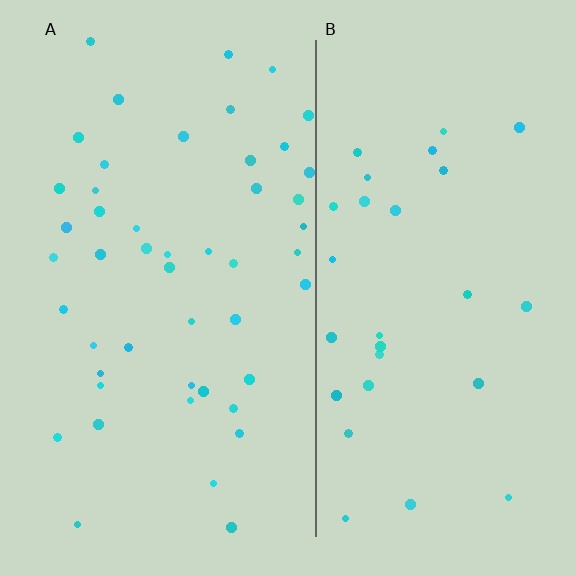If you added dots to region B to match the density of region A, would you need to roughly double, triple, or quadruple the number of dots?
Approximately double.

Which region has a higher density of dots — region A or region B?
A (the left).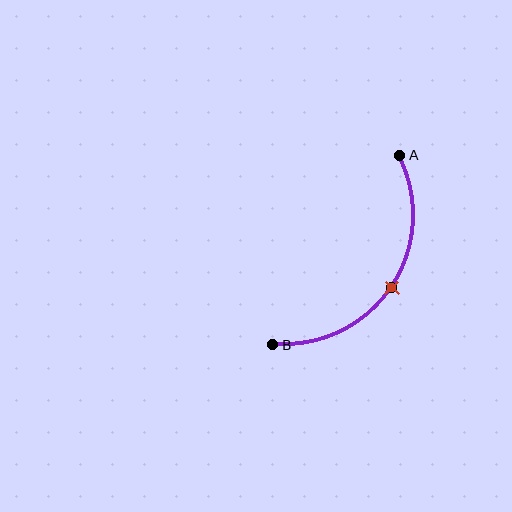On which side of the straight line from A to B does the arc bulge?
The arc bulges below and to the right of the straight line connecting A and B.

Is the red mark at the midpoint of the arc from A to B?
Yes. The red mark lies on the arc at equal arc-length from both A and B — it is the arc midpoint.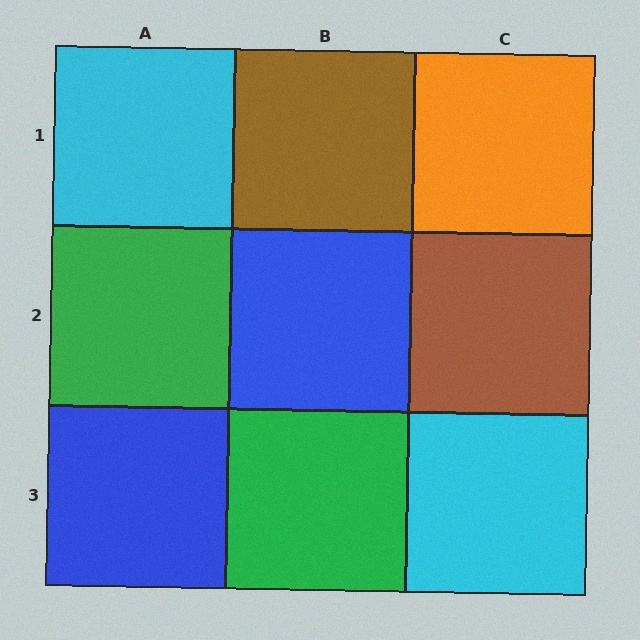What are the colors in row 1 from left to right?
Cyan, brown, orange.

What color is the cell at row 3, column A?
Blue.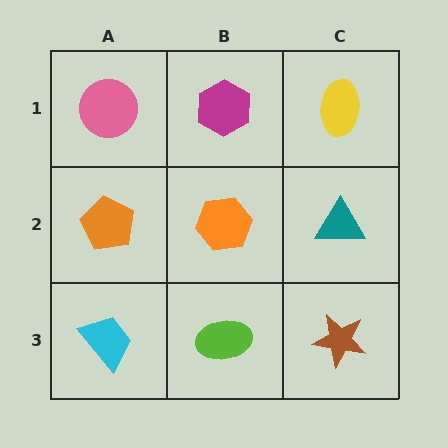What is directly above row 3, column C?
A teal triangle.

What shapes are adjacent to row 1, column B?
An orange hexagon (row 2, column B), a pink circle (row 1, column A), a yellow ellipse (row 1, column C).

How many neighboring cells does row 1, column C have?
2.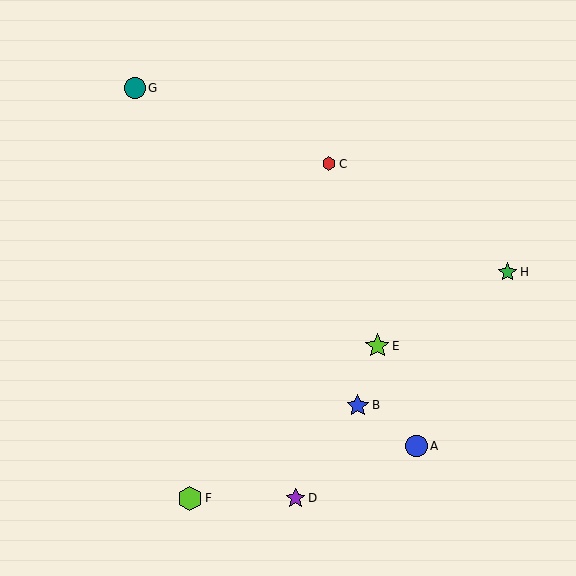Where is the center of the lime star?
The center of the lime star is at (377, 346).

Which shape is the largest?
The lime hexagon (labeled F) is the largest.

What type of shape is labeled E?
Shape E is a lime star.